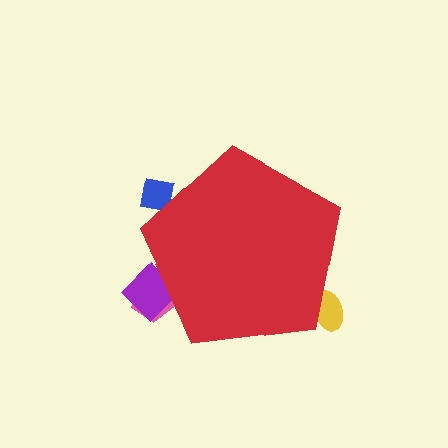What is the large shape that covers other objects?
A red pentagon.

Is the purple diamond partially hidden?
Yes, the purple diamond is partially hidden behind the red pentagon.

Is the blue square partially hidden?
Yes, the blue square is partially hidden behind the red pentagon.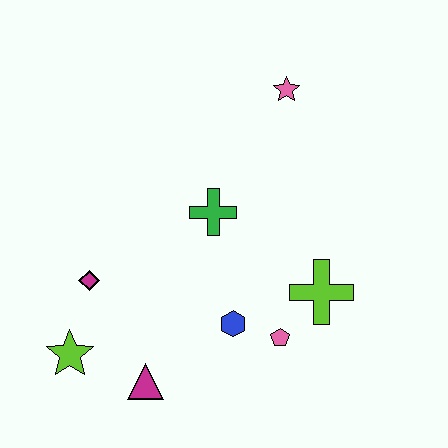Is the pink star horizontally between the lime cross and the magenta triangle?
Yes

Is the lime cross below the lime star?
No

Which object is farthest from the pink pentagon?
The pink star is farthest from the pink pentagon.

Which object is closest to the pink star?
The green cross is closest to the pink star.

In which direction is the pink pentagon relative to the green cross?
The pink pentagon is below the green cross.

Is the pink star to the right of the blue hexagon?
Yes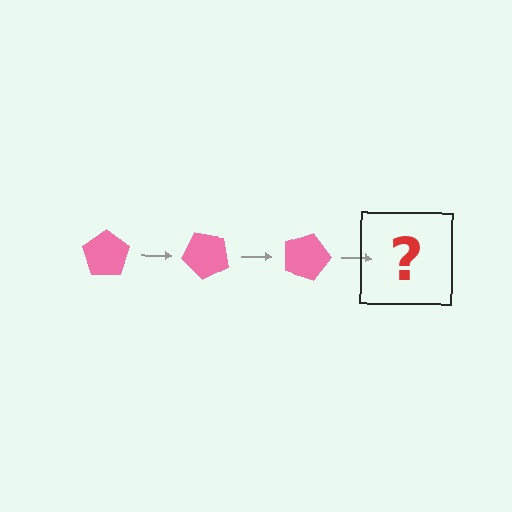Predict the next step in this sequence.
The next step is a pink pentagon rotated 135 degrees.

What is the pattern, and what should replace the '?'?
The pattern is that the pentagon rotates 45 degrees each step. The '?' should be a pink pentagon rotated 135 degrees.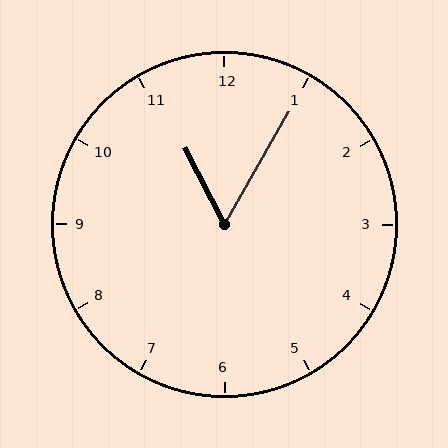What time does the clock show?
11:05.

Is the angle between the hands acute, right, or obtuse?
It is acute.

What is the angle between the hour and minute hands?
Approximately 58 degrees.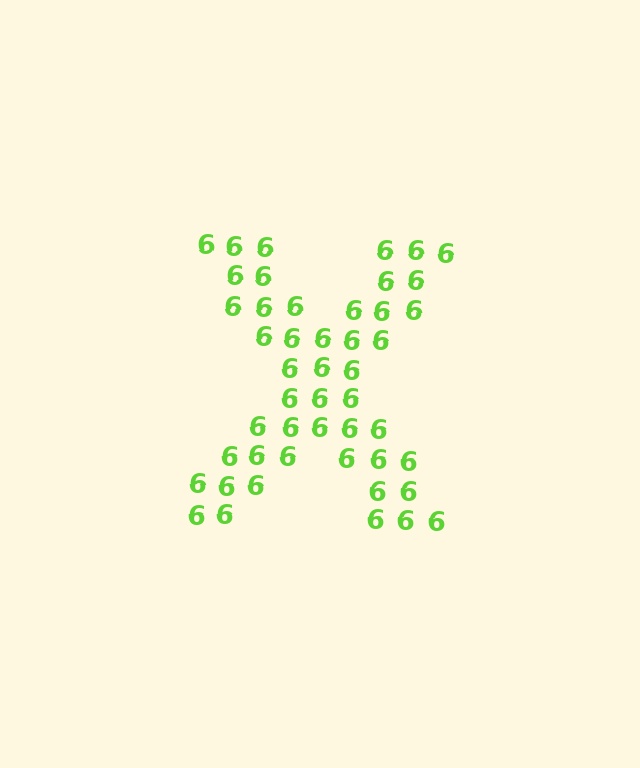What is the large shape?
The large shape is the letter X.